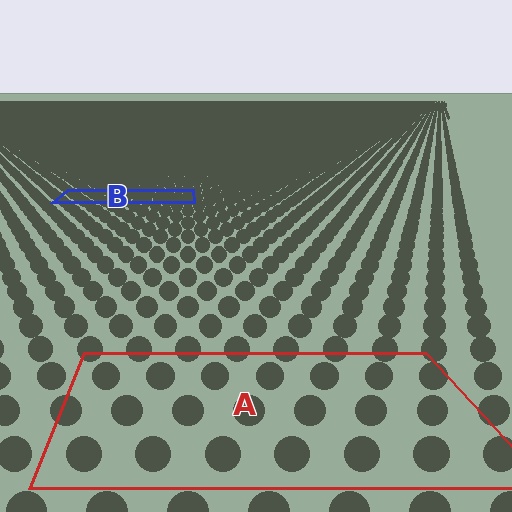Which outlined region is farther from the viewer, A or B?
Region B is farther from the viewer — the texture elements inside it appear smaller and more densely packed.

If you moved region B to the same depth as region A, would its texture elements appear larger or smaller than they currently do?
They would appear larger. At a closer depth, the same texture elements are projected at a bigger on-screen size.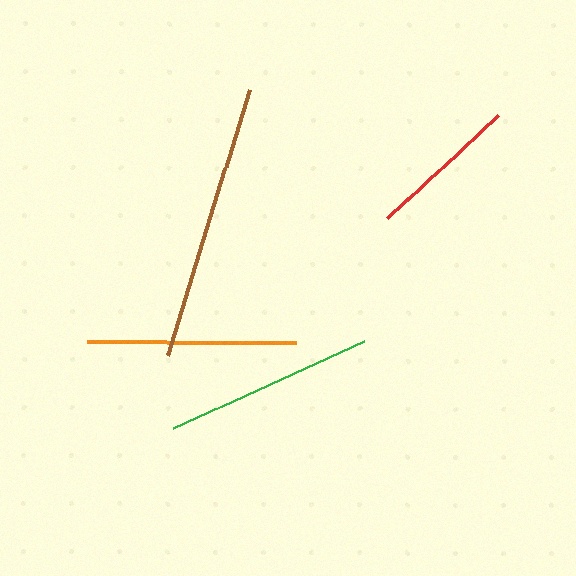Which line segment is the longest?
The brown line is the longest at approximately 278 pixels.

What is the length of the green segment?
The green segment is approximately 209 pixels long.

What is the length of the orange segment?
The orange segment is approximately 209 pixels long.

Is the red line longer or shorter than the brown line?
The brown line is longer than the red line.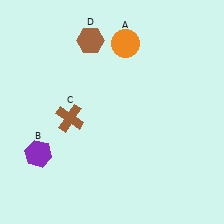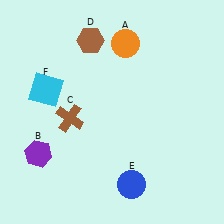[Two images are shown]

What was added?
A blue circle (E), a cyan square (F) were added in Image 2.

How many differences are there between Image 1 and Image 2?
There are 2 differences between the two images.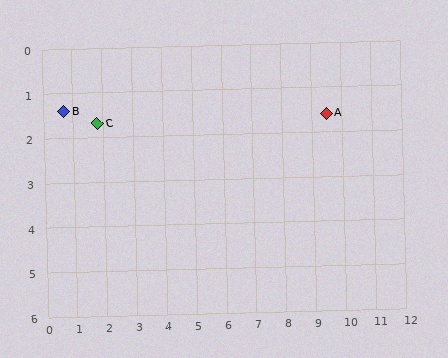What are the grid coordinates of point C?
Point C is at approximately (1.8, 1.7).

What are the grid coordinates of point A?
Point A is at approximately (9.5, 1.6).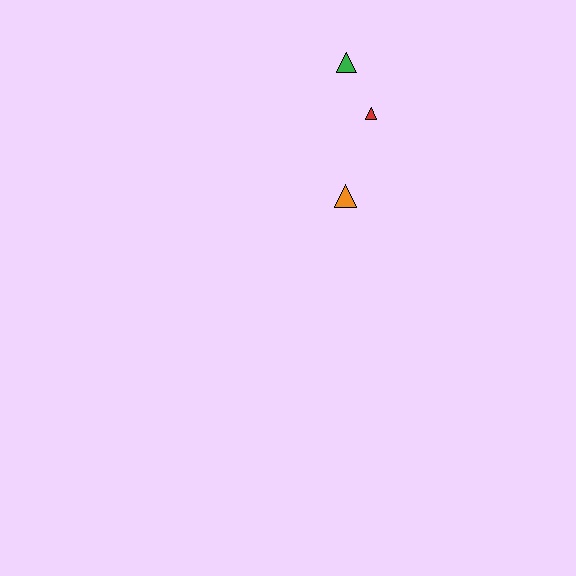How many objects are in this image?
There are 3 objects.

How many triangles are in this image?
There are 3 triangles.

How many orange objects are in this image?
There is 1 orange object.